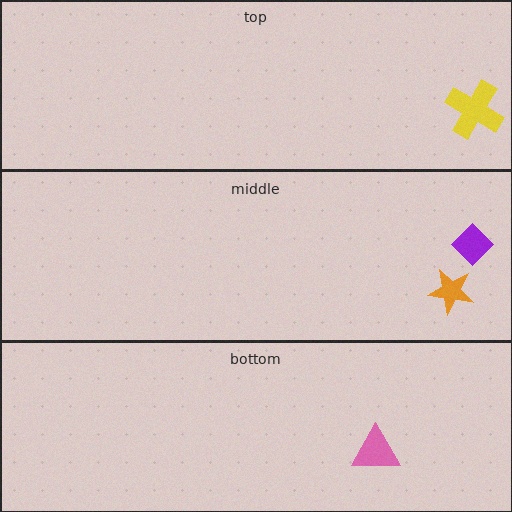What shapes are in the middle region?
The orange star, the purple diamond.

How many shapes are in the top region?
1.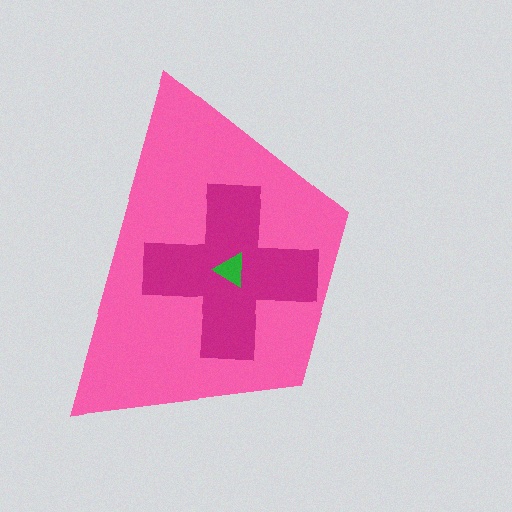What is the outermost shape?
The pink trapezoid.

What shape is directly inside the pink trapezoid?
The magenta cross.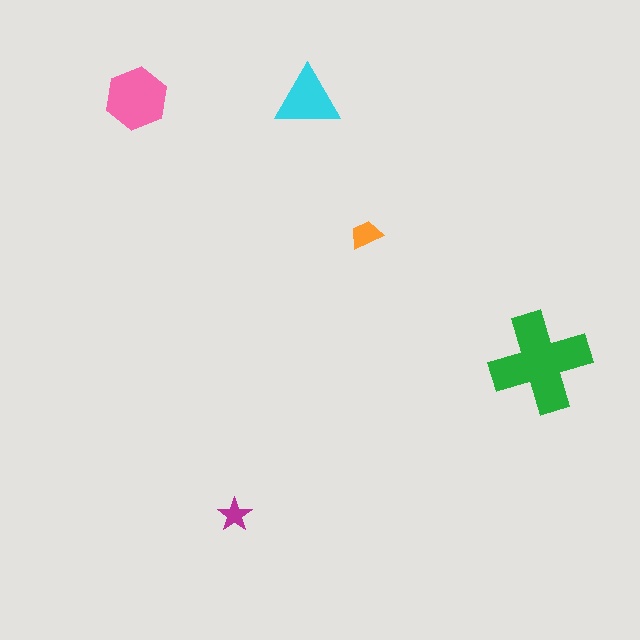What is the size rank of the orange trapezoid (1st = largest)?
4th.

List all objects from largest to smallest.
The green cross, the pink hexagon, the cyan triangle, the orange trapezoid, the magenta star.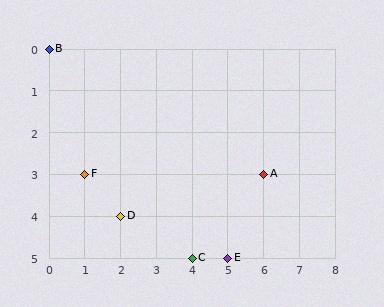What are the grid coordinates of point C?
Point C is at grid coordinates (4, 5).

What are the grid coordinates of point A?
Point A is at grid coordinates (6, 3).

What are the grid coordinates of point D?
Point D is at grid coordinates (2, 4).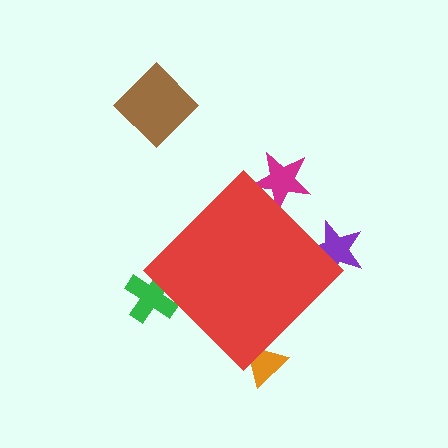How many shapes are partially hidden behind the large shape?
4 shapes are partially hidden.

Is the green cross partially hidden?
Yes, the green cross is partially hidden behind the red diamond.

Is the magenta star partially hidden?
Yes, the magenta star is partially hidden behind the red diamond.